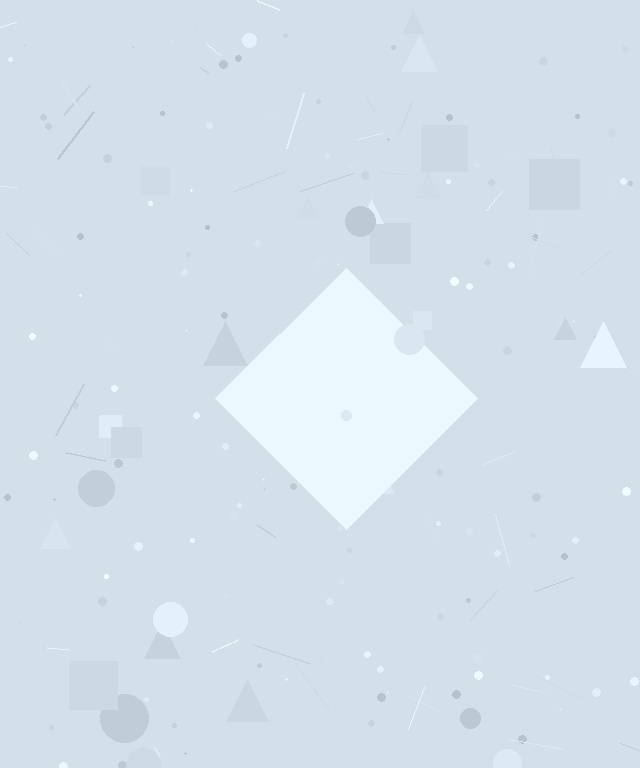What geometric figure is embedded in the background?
A diamond is embedded in the background.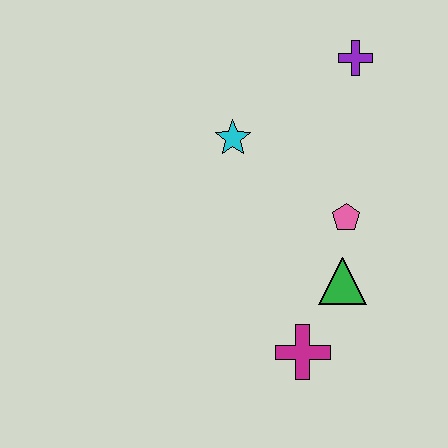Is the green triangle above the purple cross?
No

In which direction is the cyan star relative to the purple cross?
The cyan star is to the left of the purple cross.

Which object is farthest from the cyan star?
The magenta cross is farthest from the cyan star.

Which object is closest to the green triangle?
The pink pentagon is closest to the green triangle.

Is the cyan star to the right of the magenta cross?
No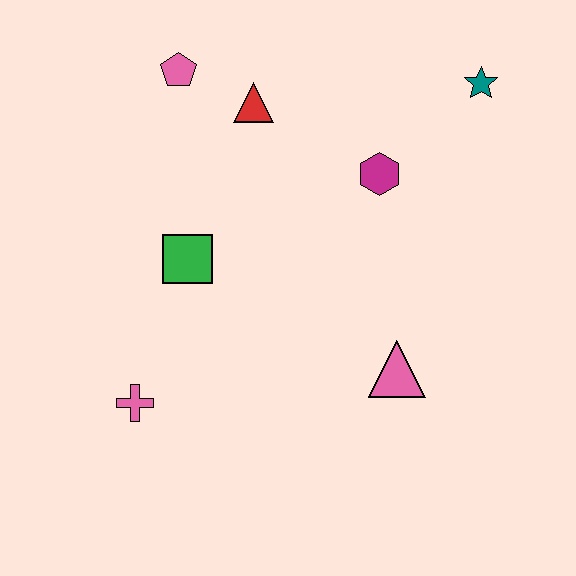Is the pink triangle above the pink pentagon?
No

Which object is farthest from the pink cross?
The teal star is farthest from the pink cross.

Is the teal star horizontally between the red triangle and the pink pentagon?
No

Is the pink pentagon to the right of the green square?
No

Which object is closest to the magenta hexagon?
The teal star is closest to the magenta hexagon.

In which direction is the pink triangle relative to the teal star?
The pink triangle is below the teal star.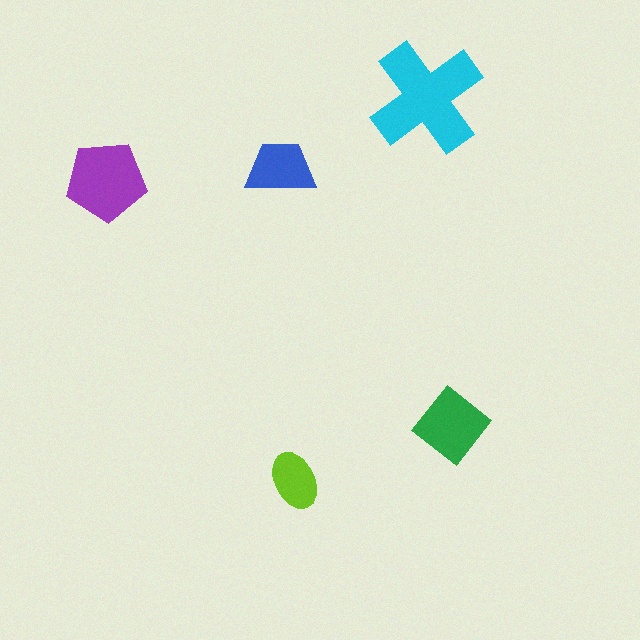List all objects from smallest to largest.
The lime ellipse, the blue trapezoid, the green diamond, the purple pentagon, the cyan cross.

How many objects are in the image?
There are 5 objects in the image.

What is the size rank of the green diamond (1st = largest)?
3rd.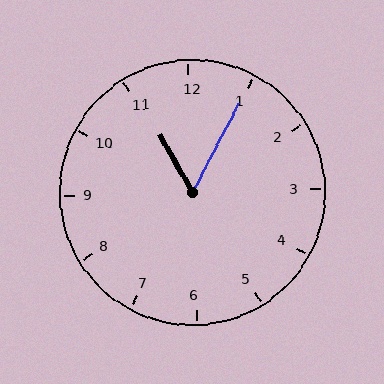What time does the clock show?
11:05.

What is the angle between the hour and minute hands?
Approximately 58 degrees.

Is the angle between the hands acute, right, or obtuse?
It is acute.